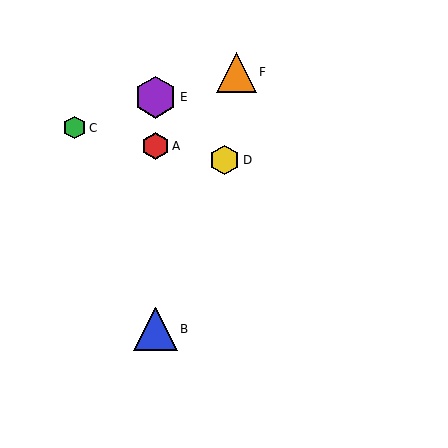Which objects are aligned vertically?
Objects A, B, E are aligned vertically.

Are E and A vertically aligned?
Yes, both are at x≈156.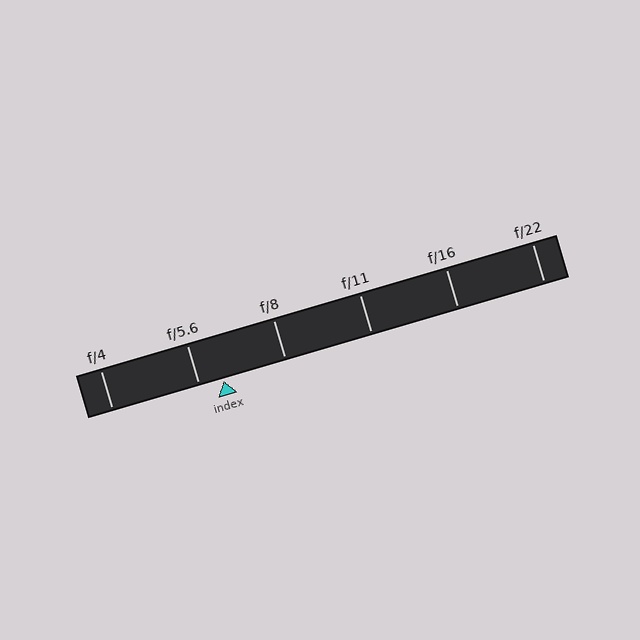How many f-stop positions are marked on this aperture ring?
There are 6 f-stop positions marked.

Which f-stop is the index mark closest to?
The index mark is closest to f/5.6.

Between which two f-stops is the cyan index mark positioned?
The index mark is between f/5.6 and f/8.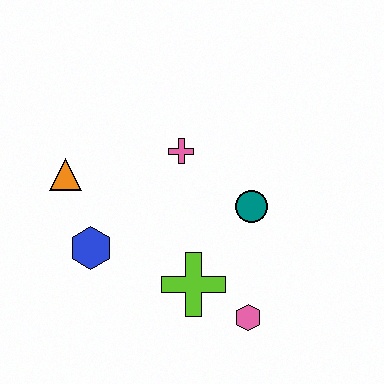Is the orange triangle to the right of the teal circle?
No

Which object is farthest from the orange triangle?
The pink hexagon is farthest from the orange triangle.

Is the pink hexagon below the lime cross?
Yes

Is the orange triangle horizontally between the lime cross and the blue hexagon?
No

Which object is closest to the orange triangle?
The blue hexagon is closest to the orange triangle.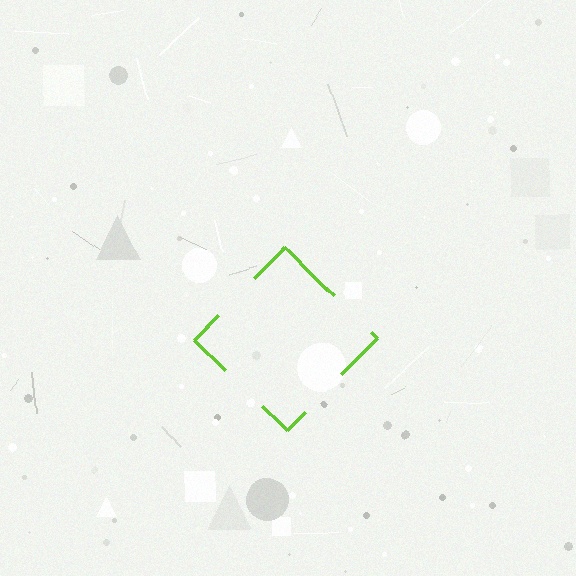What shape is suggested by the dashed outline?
The dashed outline suggests a diamond.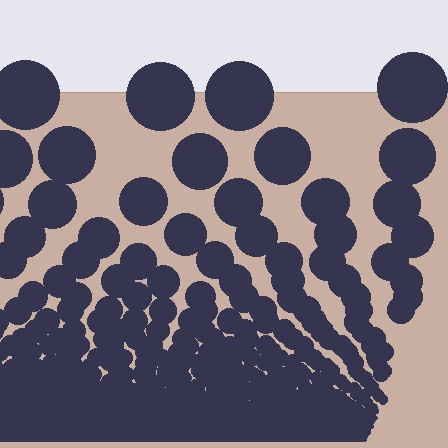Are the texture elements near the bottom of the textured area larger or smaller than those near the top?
Smaller. The gradient is inverted — elements near the bottom are smaller and denser.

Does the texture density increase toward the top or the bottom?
Density increases toward the bottom.